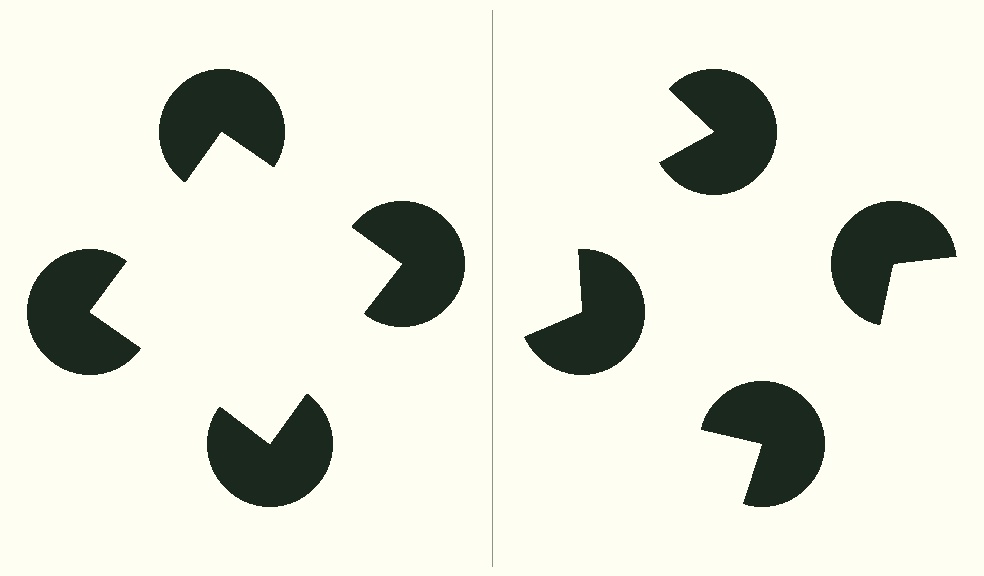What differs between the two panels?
The pac-man discs are positioned identically on both sides; only the wedge orientations differ. On the left they align to a square; on the right they are misaligned.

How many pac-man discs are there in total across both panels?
8 — 4 on each side.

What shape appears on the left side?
An illusory square.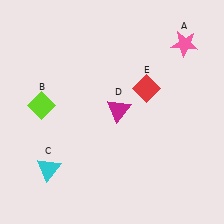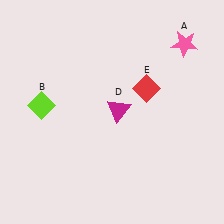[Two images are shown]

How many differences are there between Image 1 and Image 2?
There is 1 difference between the two images.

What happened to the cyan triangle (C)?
The cyan triangle (C) was removed in Image 2. It was in the bottom-left area of Image 1.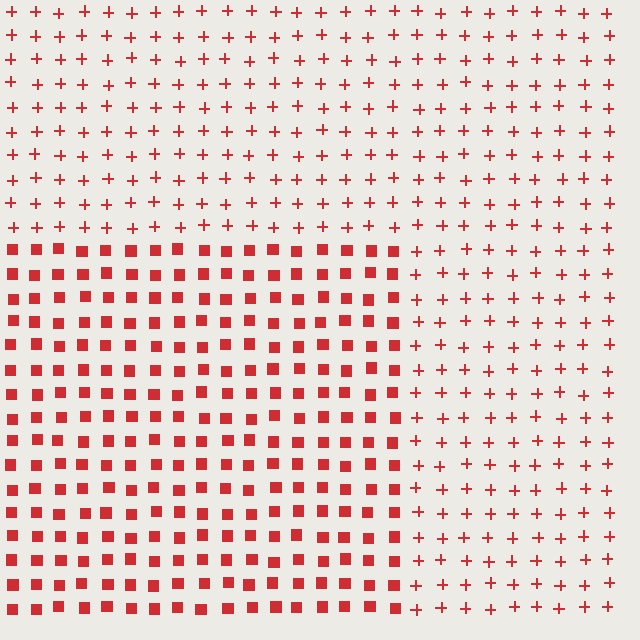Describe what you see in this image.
The image is filled with small red elements arranged in a uniform grid. A rectangle-shaped region contains squares, while the surrounding area contains plus signs. The boundary is defined purely by the change in element shape.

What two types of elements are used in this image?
The image uses squares inside the rectangle region and plus signs outside it.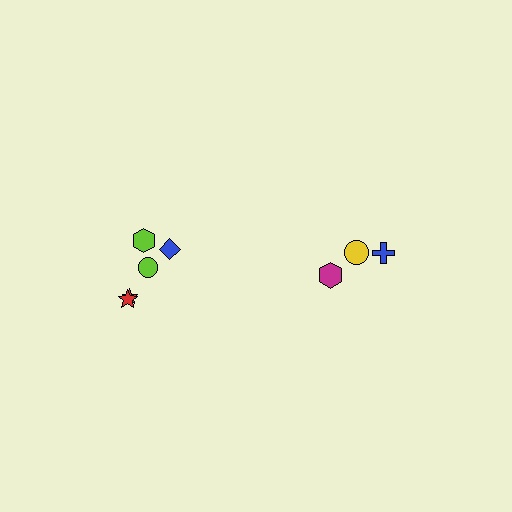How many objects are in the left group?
There are 5 objects.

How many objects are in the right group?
There are 3 objects.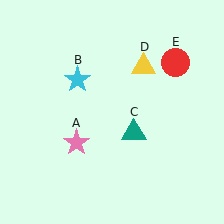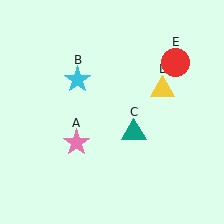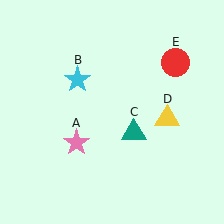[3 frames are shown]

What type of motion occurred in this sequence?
The yellow triangle (object D) rotated clockwise around the center of the scene.